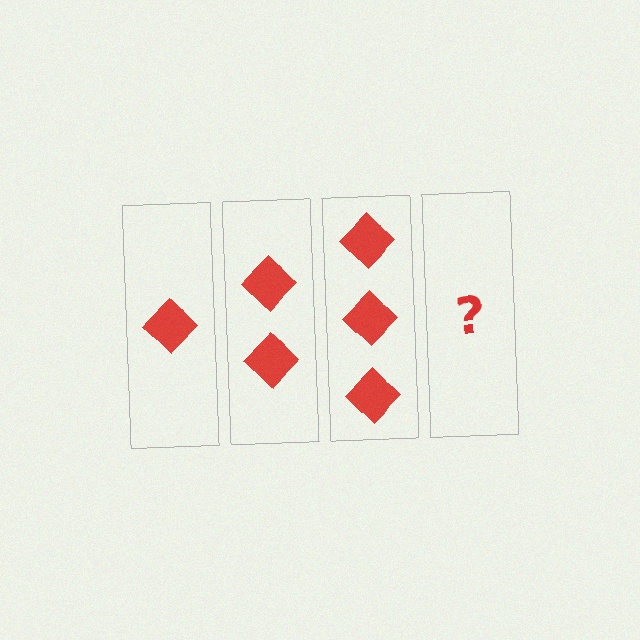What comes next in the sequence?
The next element should be 4 diamonds.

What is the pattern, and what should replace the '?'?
The pattern is that each step adds one more diamond. The '?' should be 4 diamonds.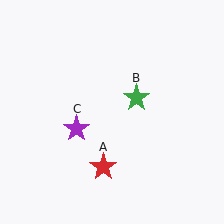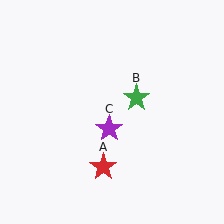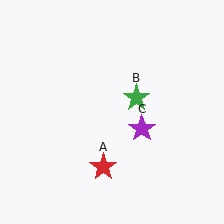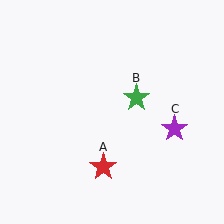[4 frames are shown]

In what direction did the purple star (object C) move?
The purple star (object C) moved right.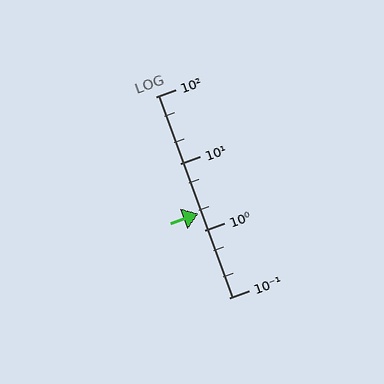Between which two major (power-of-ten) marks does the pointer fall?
The pointer is between 1 and 10.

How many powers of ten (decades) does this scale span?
The scale spans 3 decades, from 0.1 to 100.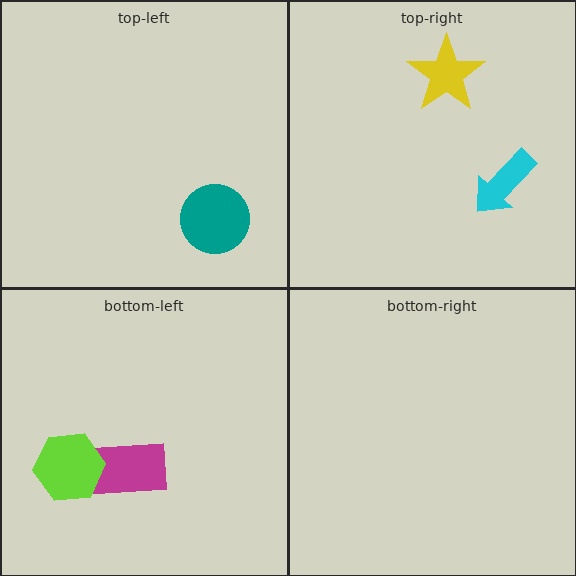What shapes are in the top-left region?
The teal circle.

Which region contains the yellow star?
The top-right region.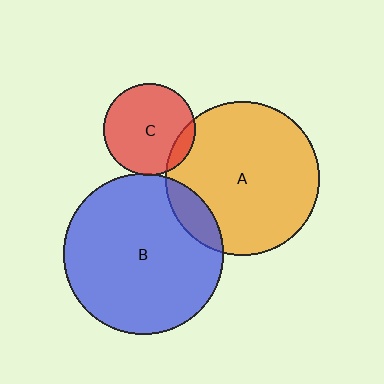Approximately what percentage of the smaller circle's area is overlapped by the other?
Approximately 5%.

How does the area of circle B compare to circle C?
Approximately 3.0 times.